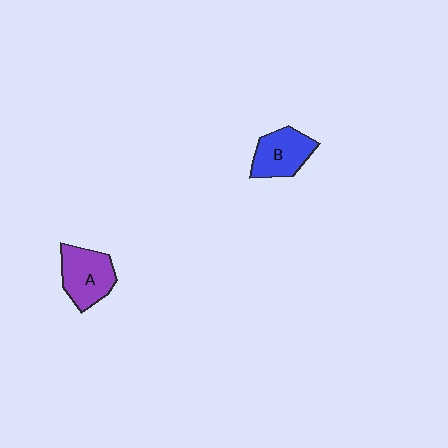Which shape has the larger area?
Shape A (purple).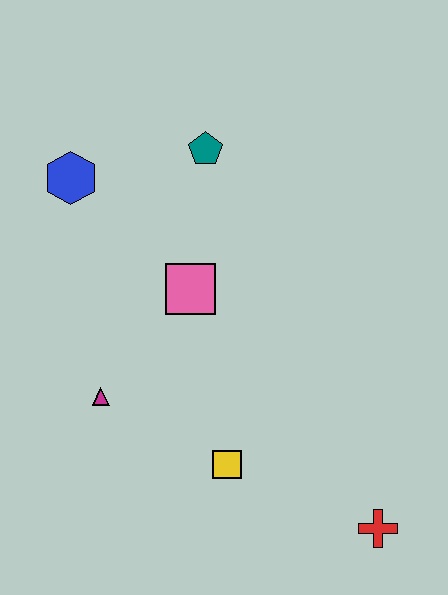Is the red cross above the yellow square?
No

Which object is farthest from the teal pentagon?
The red cross is farthest from the teal pentagon.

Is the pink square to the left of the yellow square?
Yes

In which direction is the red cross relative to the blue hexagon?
The red cross is below the blue hexagon.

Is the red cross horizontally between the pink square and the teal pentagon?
No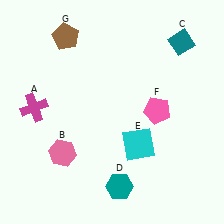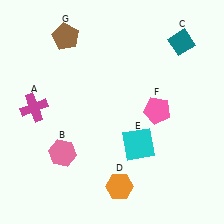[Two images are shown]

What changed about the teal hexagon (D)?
In Image 1, D is teal. In Image 2, it changed to orange.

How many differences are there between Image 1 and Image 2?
There is 1 difference between the two images.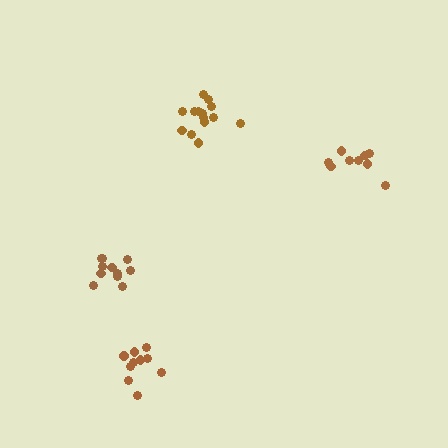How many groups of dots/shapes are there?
There are 4 groups.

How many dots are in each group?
Group 1: 10 dots, Group 2: 11 dots, Group 3: 9 dots, Group 4: 14 dots (44 total).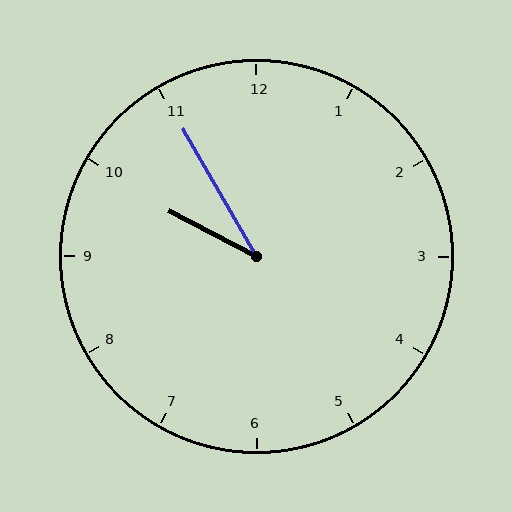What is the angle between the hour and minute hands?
Approximately 32 degrees.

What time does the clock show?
9:55.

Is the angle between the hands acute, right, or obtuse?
It is acute.